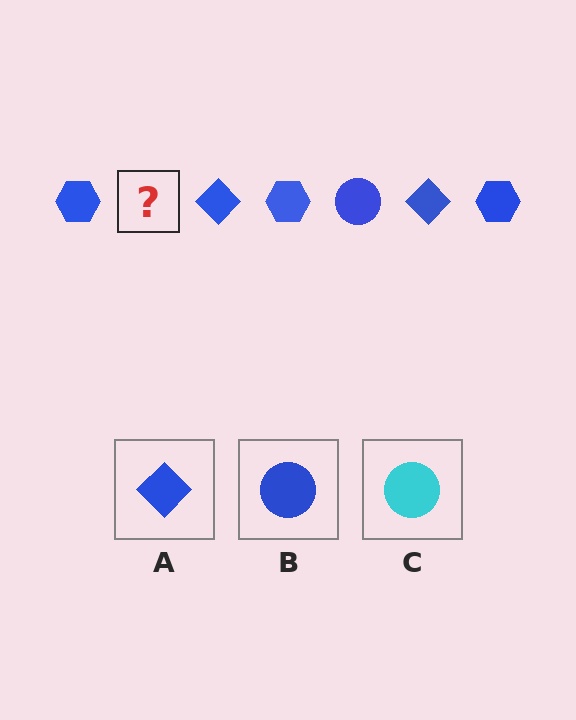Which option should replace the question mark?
Option B.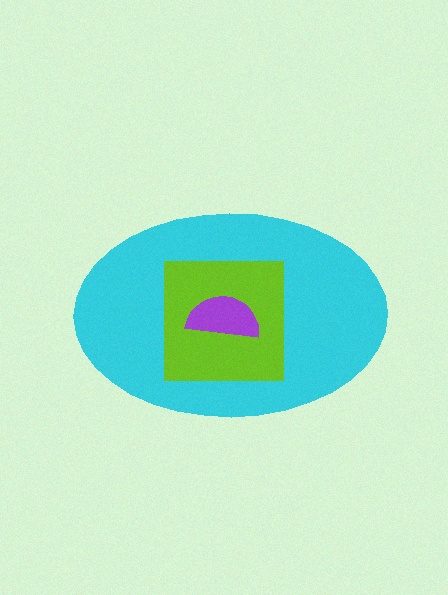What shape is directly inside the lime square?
The purple semicircle.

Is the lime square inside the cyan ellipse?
Yes.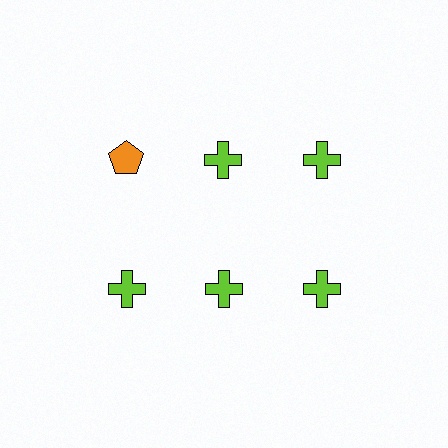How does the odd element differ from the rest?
It differs in both color (orange instead of lime) and shape (pentagon instead of cross).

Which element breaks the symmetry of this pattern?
The orange pentagon in the top row, leftmost column breaks the symmetry. All other shapes are lime crosses.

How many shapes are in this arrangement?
There are 6 shapes arranged in a grid pattern.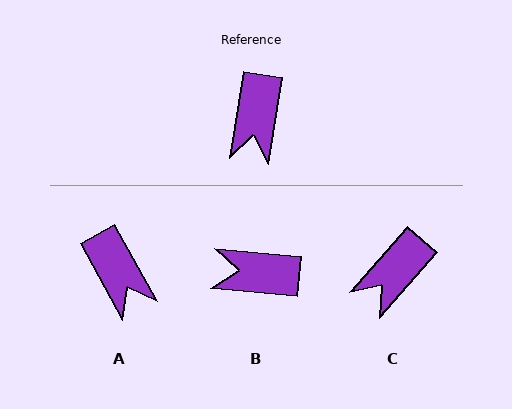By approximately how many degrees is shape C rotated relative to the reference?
Approximately 33 degrees clockwise.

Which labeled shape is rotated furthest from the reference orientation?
B, about 87 degrees away.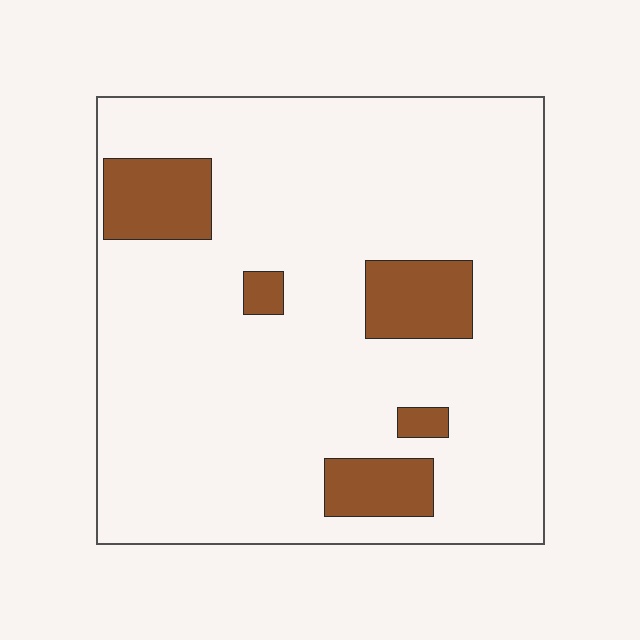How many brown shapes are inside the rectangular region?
5.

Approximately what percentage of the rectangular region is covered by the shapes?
Approximately 15%.